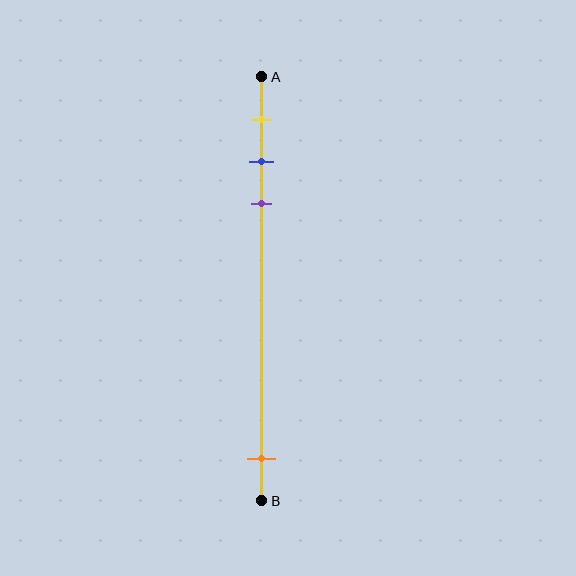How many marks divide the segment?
There are 4 marks dividing the segment.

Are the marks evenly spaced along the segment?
No, the marks are not evenly spaced.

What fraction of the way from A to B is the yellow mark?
The yellow mark is approximately 10% (0.1) of the way from A to B.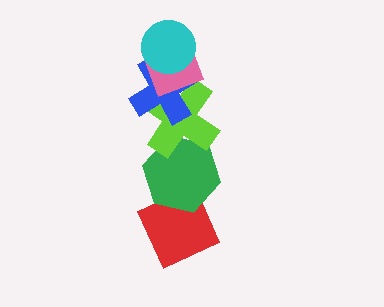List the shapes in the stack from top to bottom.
From top to bottom: the cyan circle, the pink diamond, the blue cross, the lime cross, the green hexagon, the red diamond.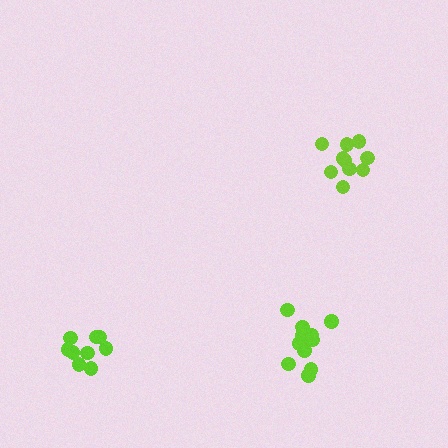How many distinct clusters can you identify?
There are 3 distinct clusters.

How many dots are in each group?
Group 1: 12 dots, Group 2: 10 dots, Group 3: 9 dots (31 total).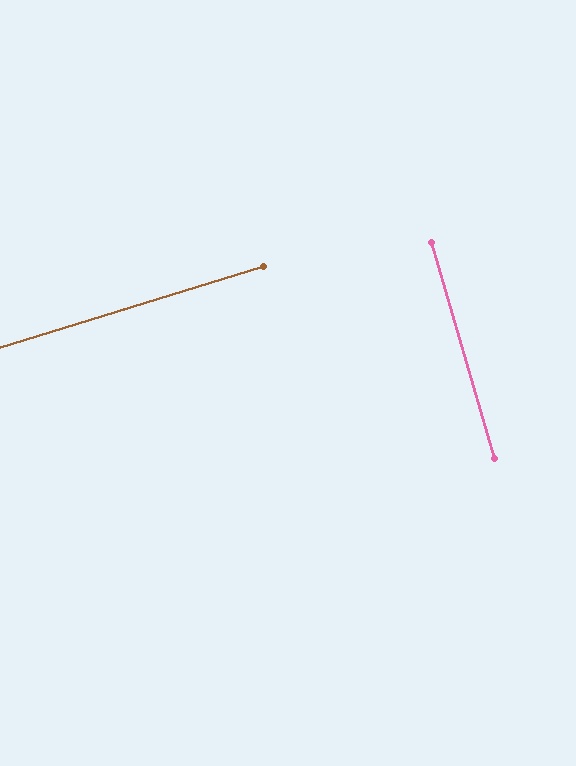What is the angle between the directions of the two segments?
Approximately 89 degrees.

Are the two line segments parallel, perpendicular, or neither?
Perpendicular — they meet at approximately 89°.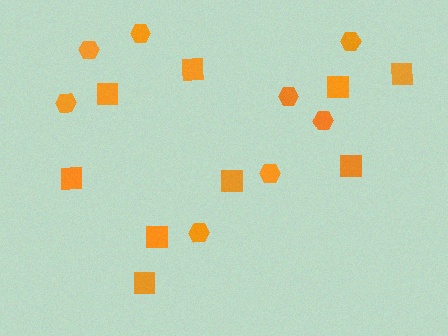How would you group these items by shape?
There are 2 groups: one group of squares (9) and one group of hexagons (8).